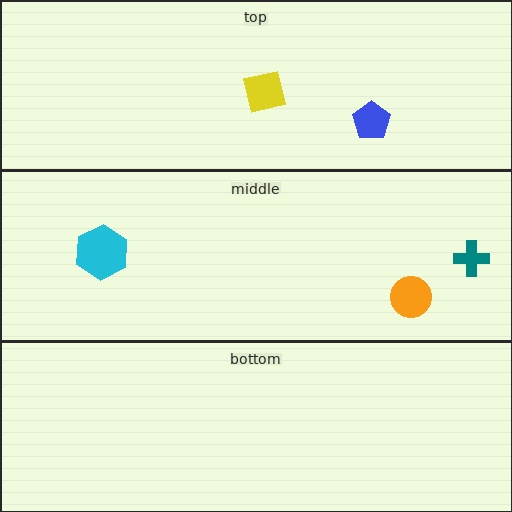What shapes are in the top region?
The yellow square, the blue pentagon.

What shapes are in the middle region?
The teal cross, the cyan hexagon, the orange circle.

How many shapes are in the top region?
2.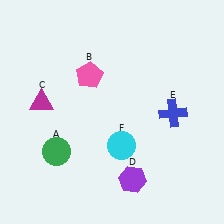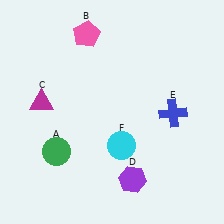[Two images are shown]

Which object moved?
The pink pentagon (B) moved up.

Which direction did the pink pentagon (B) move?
The pink pentagon (B) moved up.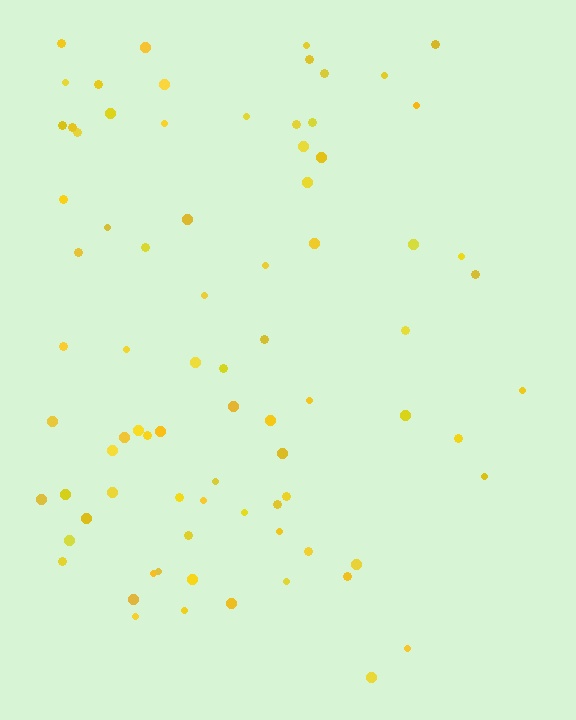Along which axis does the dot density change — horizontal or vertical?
Horizontal.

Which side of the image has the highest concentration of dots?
The left.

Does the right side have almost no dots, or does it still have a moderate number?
Still a moderate number, just noticeably fewer than the left.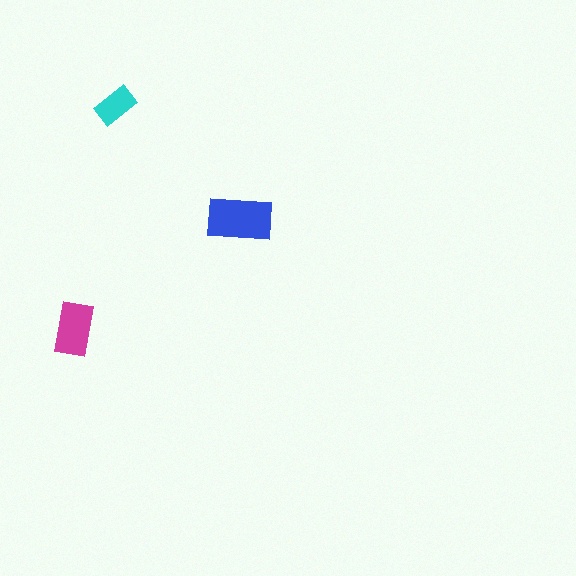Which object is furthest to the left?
The magenta rectangle is leftmost.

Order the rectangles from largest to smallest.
the blue one, the magenta one, the cyan one.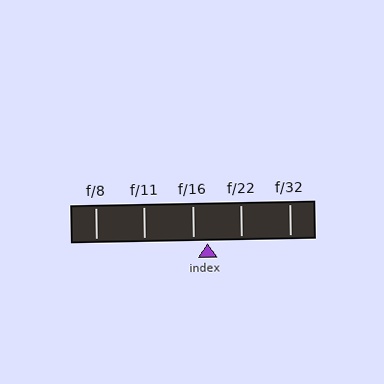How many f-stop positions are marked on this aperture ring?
There are 5 f-stop positions marked.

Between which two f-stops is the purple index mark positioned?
The index mark is between f/16 and f/22.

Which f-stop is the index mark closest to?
The index mark is closest to f/16.